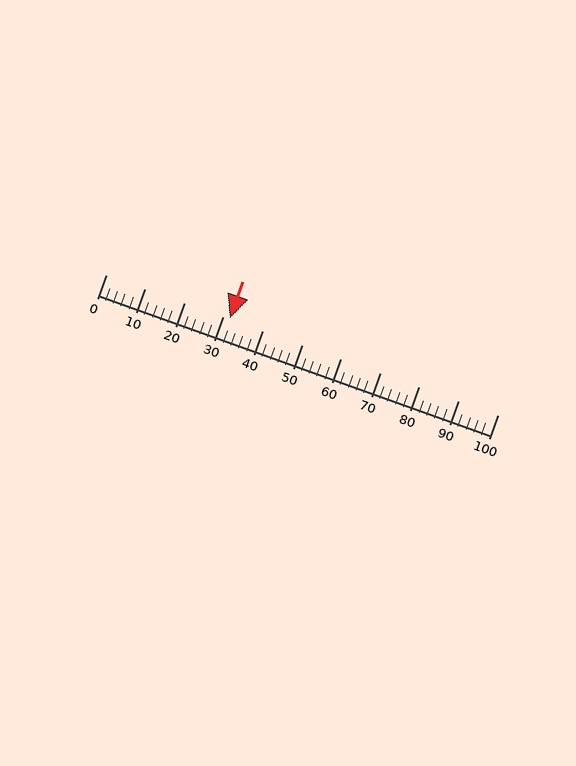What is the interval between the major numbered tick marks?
The major tick marks are spaced 10 units apart.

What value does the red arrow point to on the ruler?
The red arrow points to approximately 32.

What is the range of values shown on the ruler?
The ruler shows values from 0 to 100.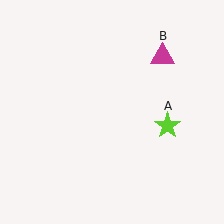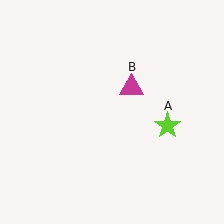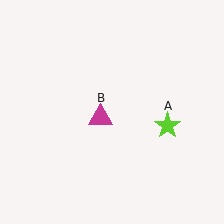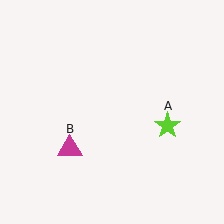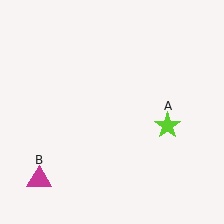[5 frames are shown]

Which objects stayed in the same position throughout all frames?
Lime star (object A) remained stationary.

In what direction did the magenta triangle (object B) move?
The magenta triangle (object B) moved down and to the left.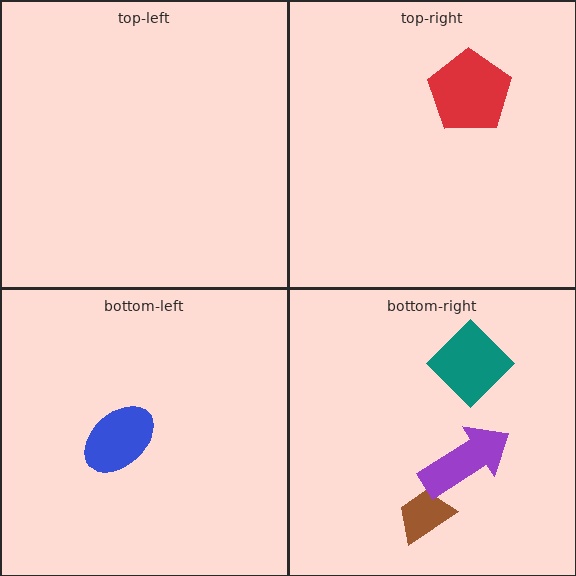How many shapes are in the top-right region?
1.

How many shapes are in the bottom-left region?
1.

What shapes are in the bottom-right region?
The teal diamond, the brown trapezoid, the purple arrow.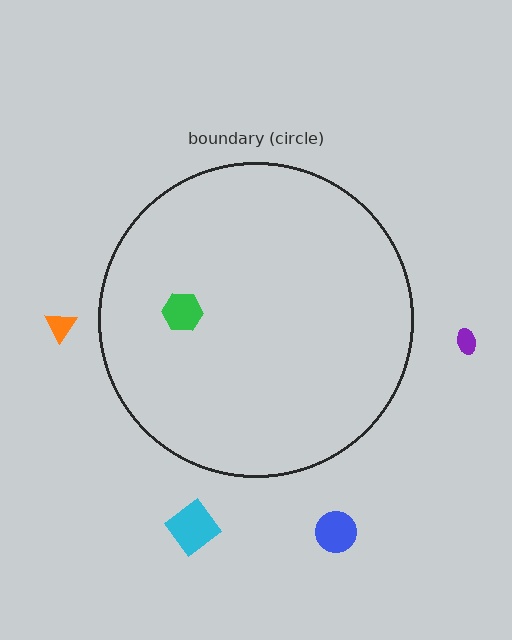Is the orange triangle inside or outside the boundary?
Outside.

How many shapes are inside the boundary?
1 inside, 4 outside.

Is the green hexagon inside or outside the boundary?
Inside.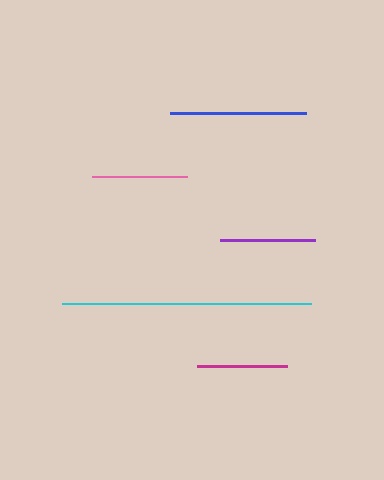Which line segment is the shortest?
The magenta line is the shortest at approximately 90 pixels.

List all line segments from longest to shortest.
From longest to shortest: cyan, blue, pink, purple, magenta.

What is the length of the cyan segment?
The cyan segment is approximately 249 pixels long.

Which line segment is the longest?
The cyan line is the longest at approximately 249 pixels.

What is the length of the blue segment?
The blue segment is approximately 136 pixels long.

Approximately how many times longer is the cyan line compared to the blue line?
The cyan line is approximately 1.8 times the length of the blue line.